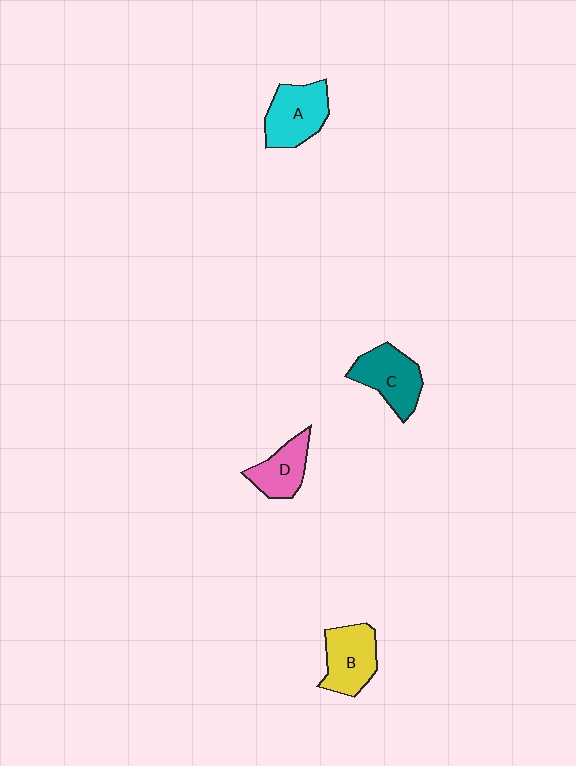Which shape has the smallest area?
Shape D (pink).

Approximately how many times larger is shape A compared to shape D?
Approximately 1.4 times.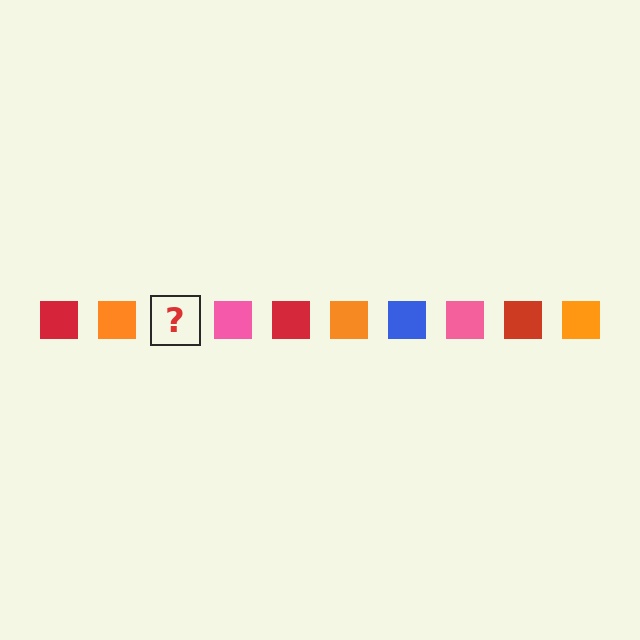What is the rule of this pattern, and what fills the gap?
The rule is that the pattern cycles through red, orange, blue, pink squares. The gap should be filled with a blue square.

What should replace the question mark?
The question mark should be replaced with a blue square.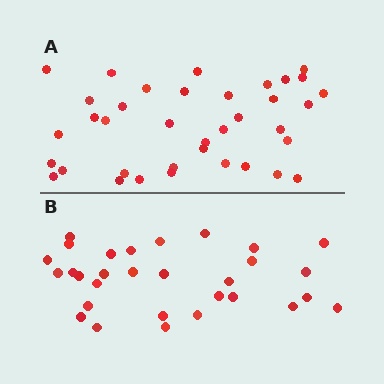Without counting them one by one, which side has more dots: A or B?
Region A (the top region) has more dots.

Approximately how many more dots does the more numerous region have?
Region A has roughly 8 or so more dots than region B.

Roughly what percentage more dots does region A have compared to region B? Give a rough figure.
About 25% more.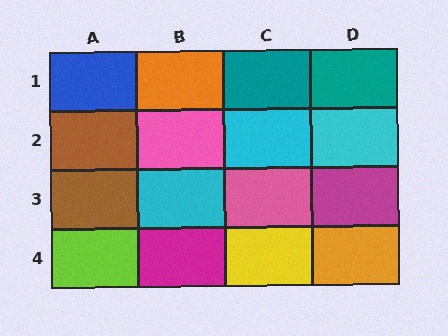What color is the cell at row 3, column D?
Magenta.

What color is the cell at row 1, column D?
Teal.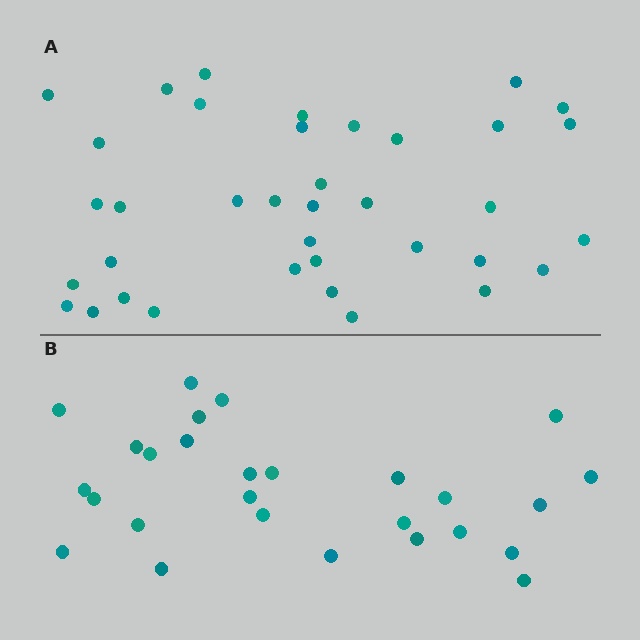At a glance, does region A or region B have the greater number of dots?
Region A (the top region) has more dots.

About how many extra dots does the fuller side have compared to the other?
Region A has roughly 10 or so more dots than region B.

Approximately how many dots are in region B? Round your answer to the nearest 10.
About 30 dots. (The exact count is 27, which rounds to 30.)